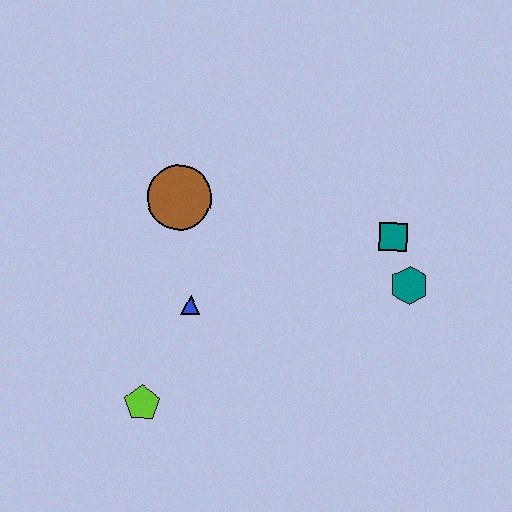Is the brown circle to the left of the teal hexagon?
Yes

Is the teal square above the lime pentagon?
Yes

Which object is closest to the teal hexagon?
The teal square is closest to the teal hexagon.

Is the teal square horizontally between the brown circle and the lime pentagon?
No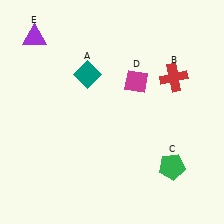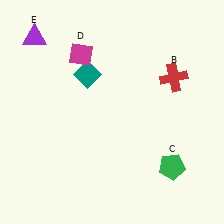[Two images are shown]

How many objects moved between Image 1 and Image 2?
1 object moved between the two images.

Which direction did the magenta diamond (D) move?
The magenta diamond (D) moved left.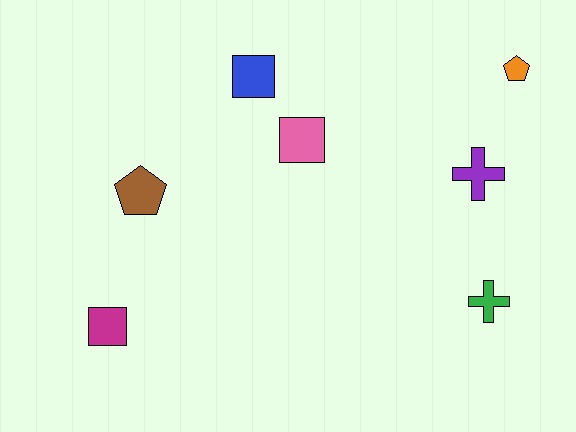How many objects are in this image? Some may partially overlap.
There are 7 objects.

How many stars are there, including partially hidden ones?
There are no stars.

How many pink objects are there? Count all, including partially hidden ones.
There is 1 pink object.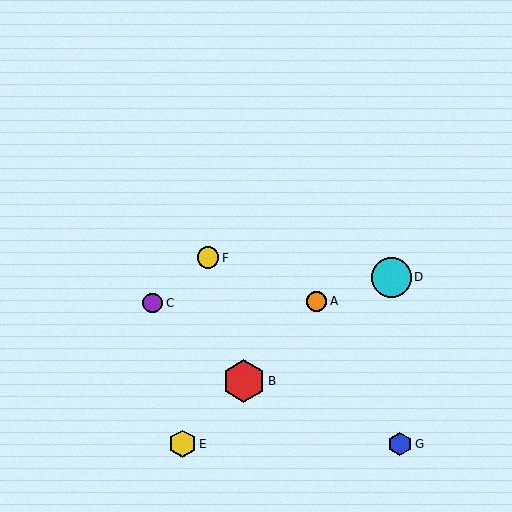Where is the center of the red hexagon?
The center of the red hexagon is at (244, 381).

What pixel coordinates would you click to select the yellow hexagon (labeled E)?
Click at (183, 444) to select the yellow hexagon E.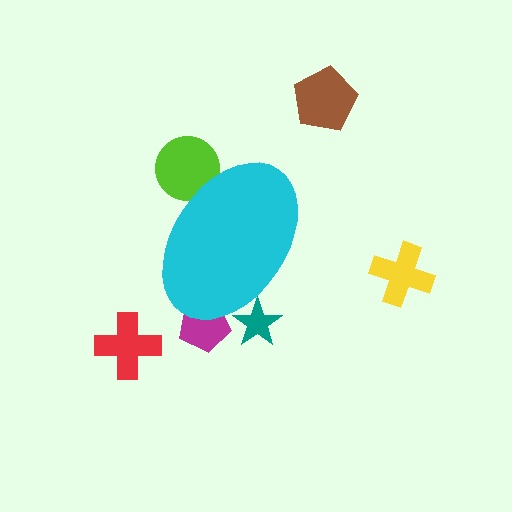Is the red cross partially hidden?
No, the red cross is fully visible.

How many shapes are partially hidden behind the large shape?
3 shapes are partially hidden.